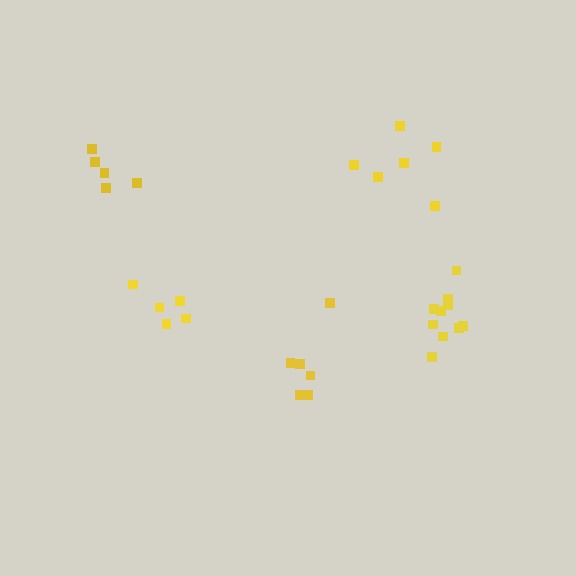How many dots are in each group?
Group 1: 5 dots, Group 2: 6 dots, Group 3: 10 dots, Group 4: 6 dots, Group 5: 5 dots (32 total).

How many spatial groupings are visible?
There are 5 spatial groupings.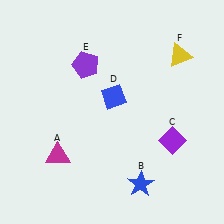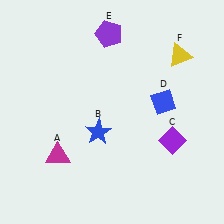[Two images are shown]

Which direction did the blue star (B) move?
The blue star (B) moved up.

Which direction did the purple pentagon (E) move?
The purple pentagon (E) moved up.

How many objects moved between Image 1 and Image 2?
3 objects moved between the two images.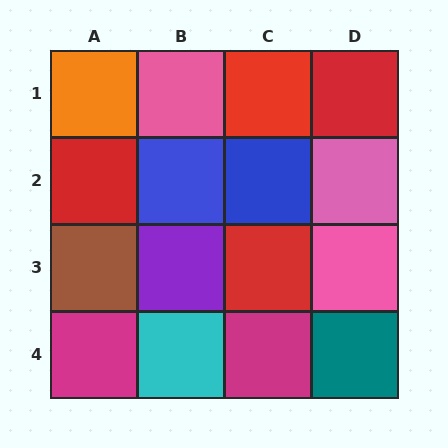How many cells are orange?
1 cell is orange.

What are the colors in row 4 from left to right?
Magenta, cyan, magenta, teal.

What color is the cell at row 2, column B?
Blue.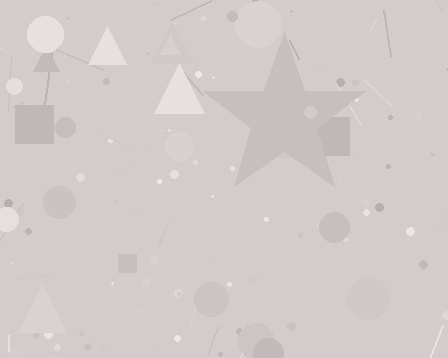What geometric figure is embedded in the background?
A star is embedded in the background.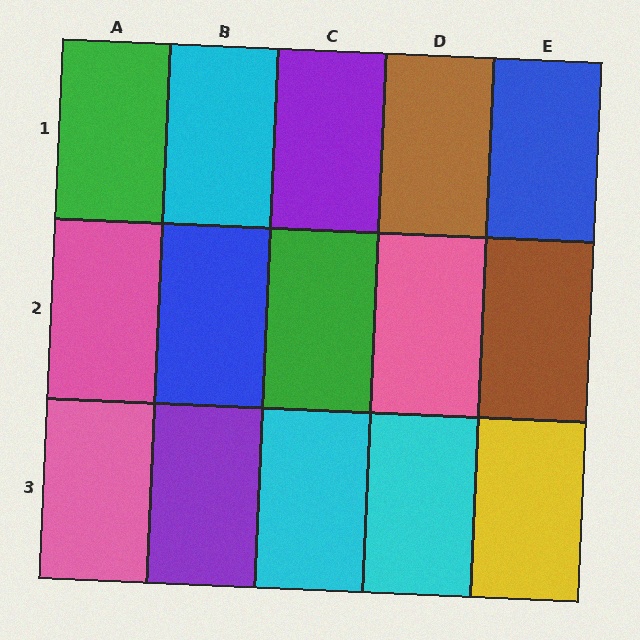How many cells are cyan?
3 cells are cyan.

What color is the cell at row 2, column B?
Blue.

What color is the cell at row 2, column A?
Pink.